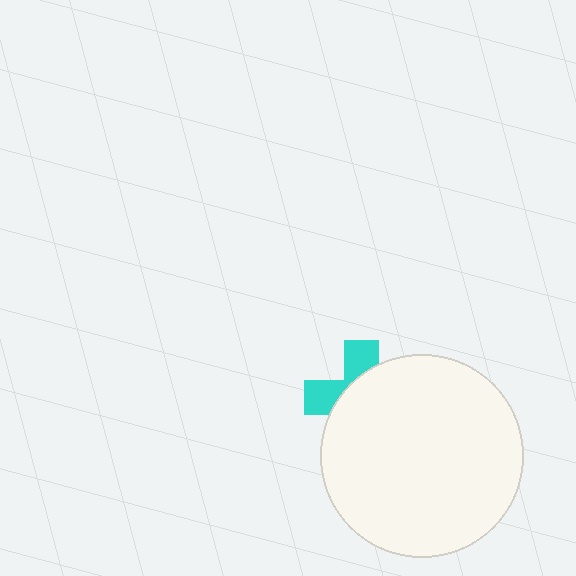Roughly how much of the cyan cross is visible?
A small part of it is visible (roughly 36%).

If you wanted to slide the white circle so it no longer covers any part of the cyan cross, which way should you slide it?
Slide it toward the lower-right — that is the most direct way to separate the two shapes.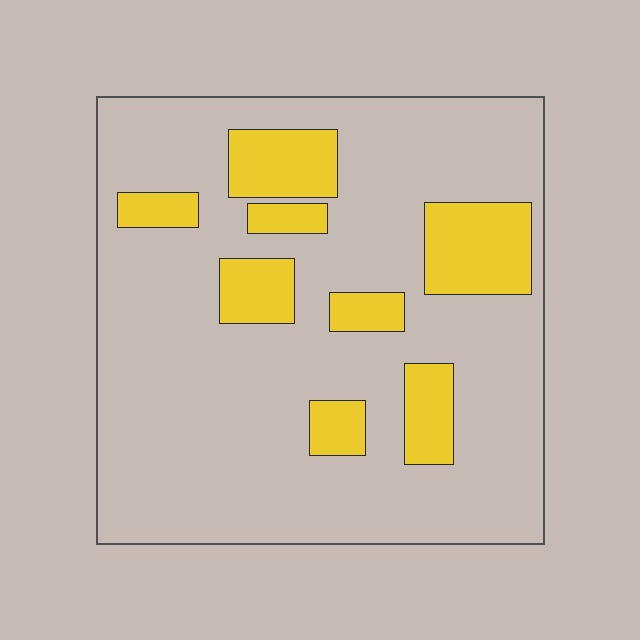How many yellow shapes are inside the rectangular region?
8.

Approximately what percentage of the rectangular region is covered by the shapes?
Approximately 20%.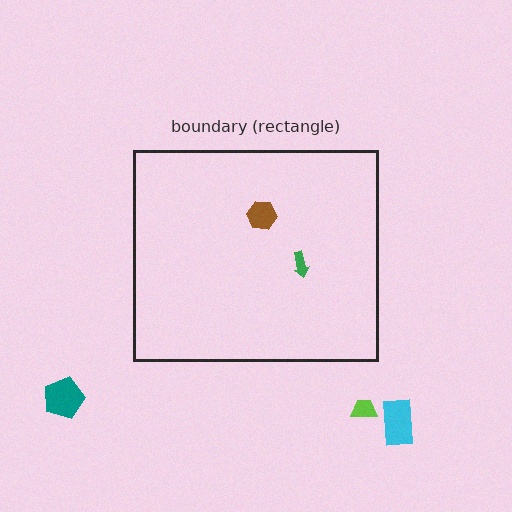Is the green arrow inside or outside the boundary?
Inside.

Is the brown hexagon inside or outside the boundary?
Inside.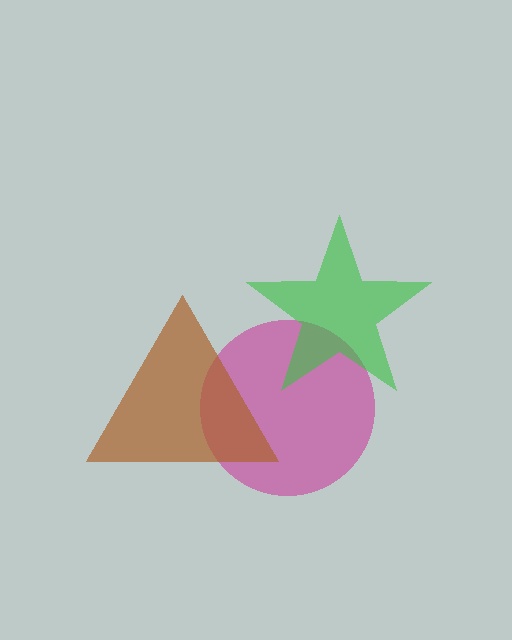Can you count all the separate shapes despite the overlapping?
Yes, there are 3 separate shapes.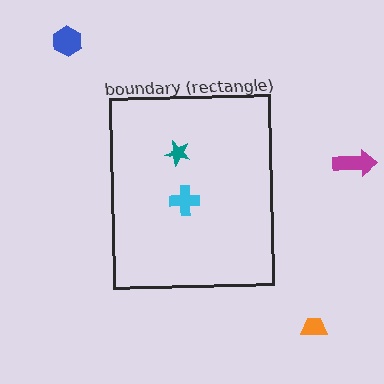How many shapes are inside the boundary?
2 inside, 3 outside.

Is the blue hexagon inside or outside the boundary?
Outside.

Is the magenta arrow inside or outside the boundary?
Outside.